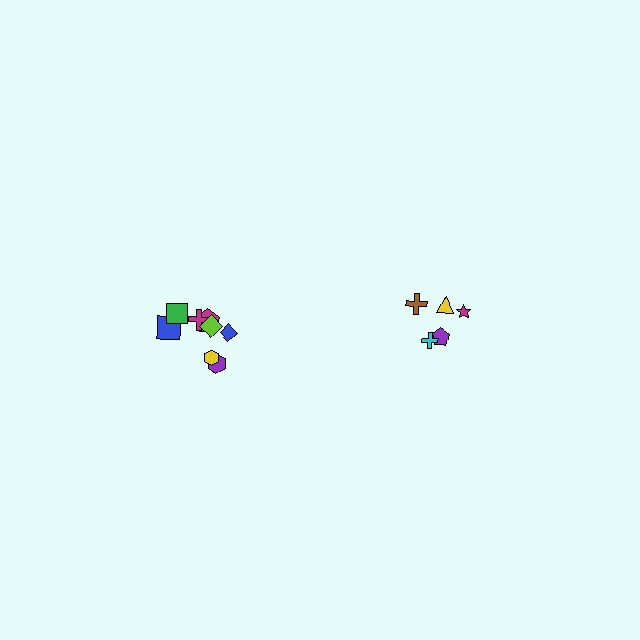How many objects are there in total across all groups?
There are 13 objects.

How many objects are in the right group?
There are 5 objects.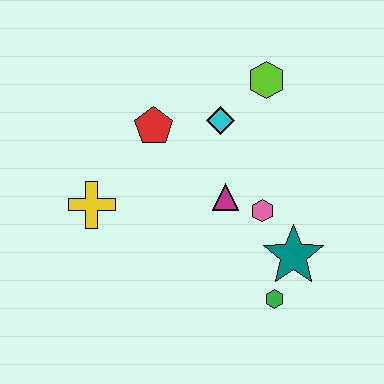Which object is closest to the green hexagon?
The teal star is closest to the green hexagon.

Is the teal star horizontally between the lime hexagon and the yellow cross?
No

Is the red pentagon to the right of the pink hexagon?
No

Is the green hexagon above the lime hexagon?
No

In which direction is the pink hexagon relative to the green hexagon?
The pink hexagon is above the green hexagon.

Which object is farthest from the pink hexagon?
The yellow cross is farthest from the pink hexagon.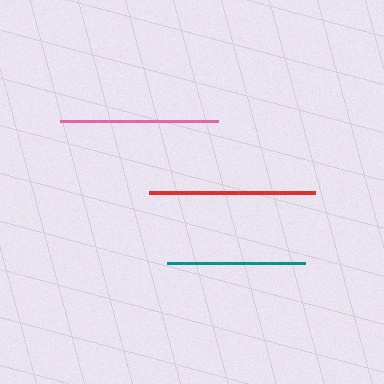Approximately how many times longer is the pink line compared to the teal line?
The pink line is approximately 1.1 times the length of the teal line.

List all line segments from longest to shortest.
From longest to shortest: red, pink, teal.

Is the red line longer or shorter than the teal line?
The red line is longer than the teal line.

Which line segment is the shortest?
The teal line is the shortest at approximately 138 pixels.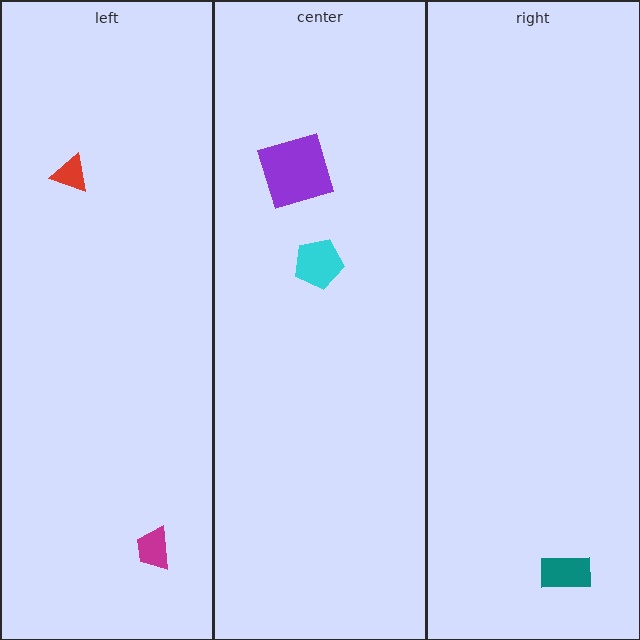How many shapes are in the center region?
2.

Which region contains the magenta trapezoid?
The left region.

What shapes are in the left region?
The magenta trapezoid, the red triangle.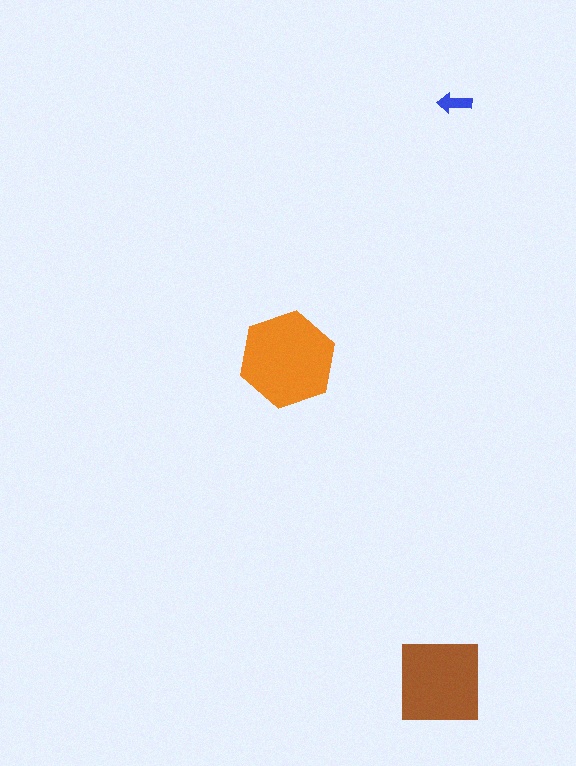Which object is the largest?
The orange hexagon.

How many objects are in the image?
There are 3 objects in the image.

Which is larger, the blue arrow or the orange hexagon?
The orange hexagon.